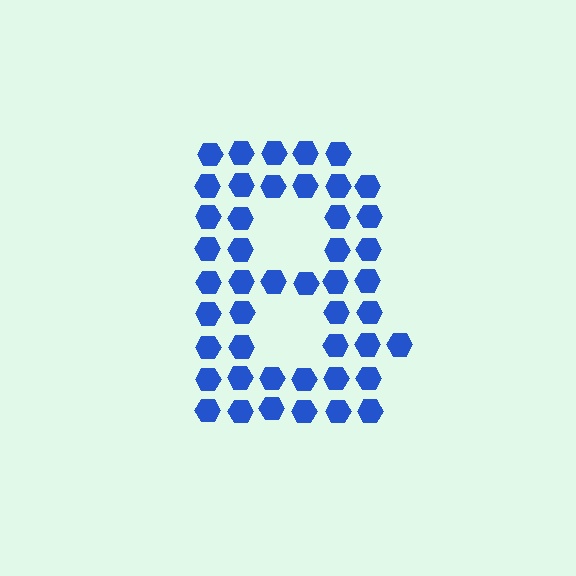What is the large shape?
The large shape is the letter B.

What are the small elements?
The small elements are hexagons.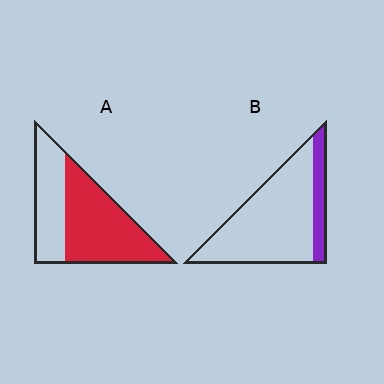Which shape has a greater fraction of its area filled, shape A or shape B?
Shape A.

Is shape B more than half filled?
No.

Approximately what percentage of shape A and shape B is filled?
A is approximately 60% and B is approximately 20%.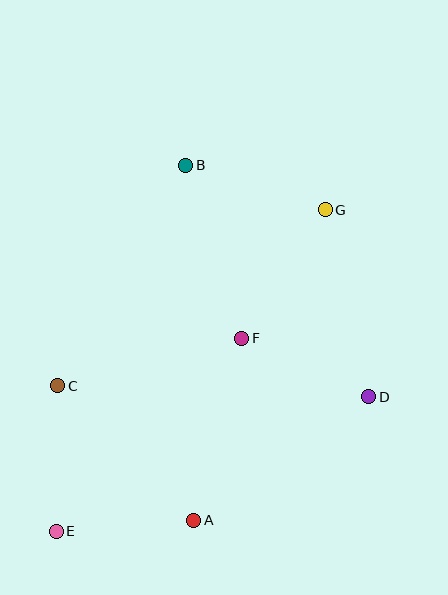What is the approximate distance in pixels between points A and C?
The distance between A and C is approximately 191 pixels.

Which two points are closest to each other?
Points A and E are closest to each other.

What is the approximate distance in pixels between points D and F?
The distance between D and F is approximately 140 pixels.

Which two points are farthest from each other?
Points E and G are farthest from each other.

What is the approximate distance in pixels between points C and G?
The distance between C and G is approximately 320 pixels.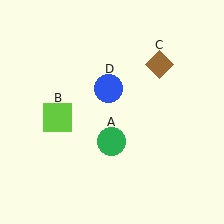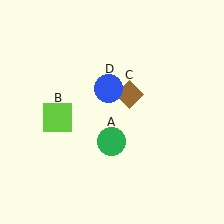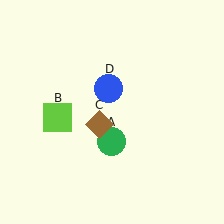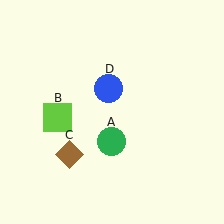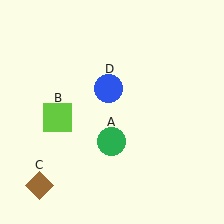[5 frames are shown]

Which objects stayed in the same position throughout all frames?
Green circle (object A) and lime square (object B) and blue circle (object D) remained stationary.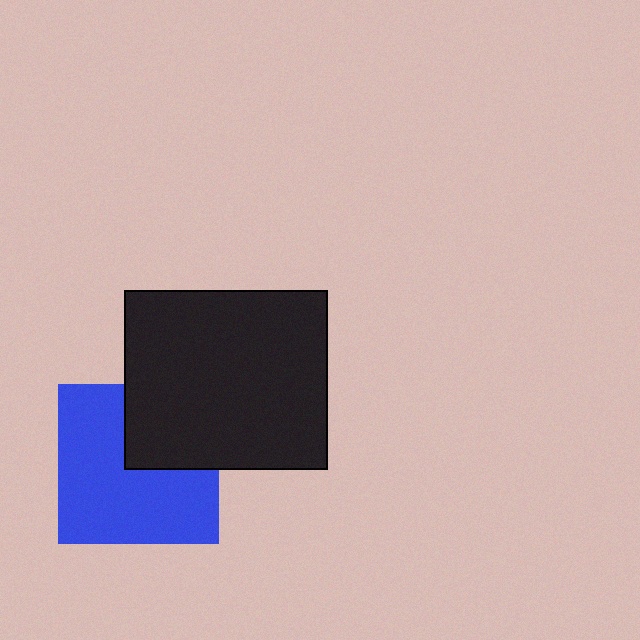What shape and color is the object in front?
The object in front is a black rectangle.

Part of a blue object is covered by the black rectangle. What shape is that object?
It is a square.